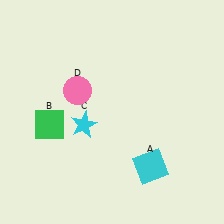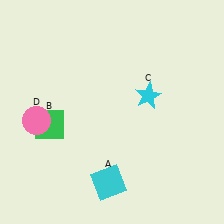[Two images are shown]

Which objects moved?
The objects that moved are: the cyan square (A), the cyan star (C), the pink circle (D).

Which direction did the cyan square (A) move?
The cyan square (A) moved left.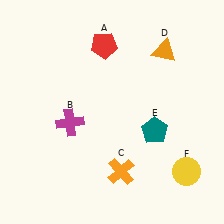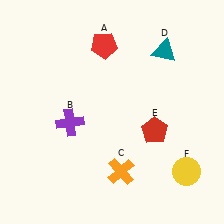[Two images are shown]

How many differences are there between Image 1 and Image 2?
There are 3 differences between the two images.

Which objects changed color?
B changed from magenta to purple. D changed from orange to teal. E changed from teal to red.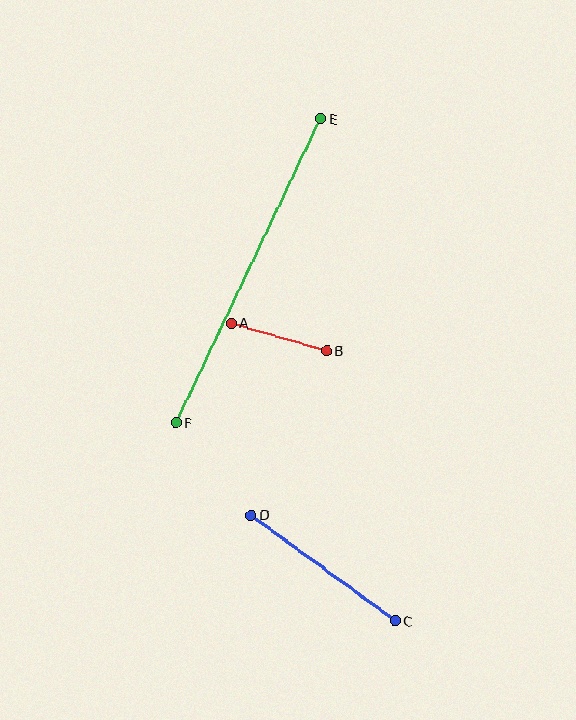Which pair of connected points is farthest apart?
Points E and F are farthest apart.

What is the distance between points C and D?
The distance is approximately 178 pixels.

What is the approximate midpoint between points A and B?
The midpoint is at approximately (279, 337) pixels.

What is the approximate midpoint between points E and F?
The midpoint is at approximately (248, 271) pixels.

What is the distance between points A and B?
The distance is approximately 99 pixels.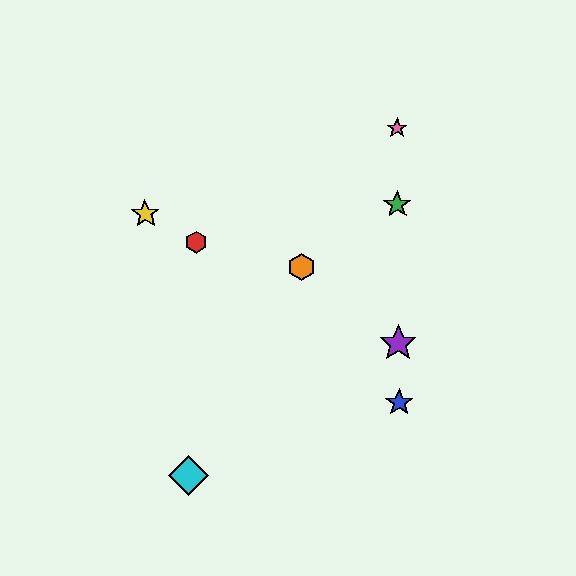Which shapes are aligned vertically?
The blue star, the green star, the purple star, the pink star are aligned vertically.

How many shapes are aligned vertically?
4 shapes (the blue star, the green star, the purple star, the pink star) are aligned vertically.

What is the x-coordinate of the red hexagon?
The red hexagon is at x≈196.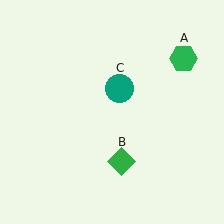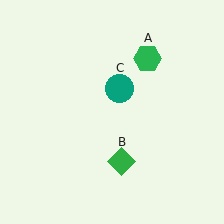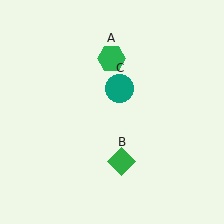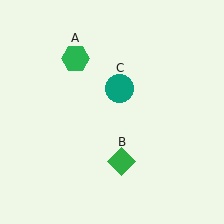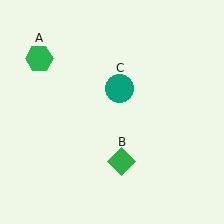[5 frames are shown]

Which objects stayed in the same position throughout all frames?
Green diamond (object B) and teal circle (object C) remained stationary.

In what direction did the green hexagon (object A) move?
The green hexagon (object A) moved left.